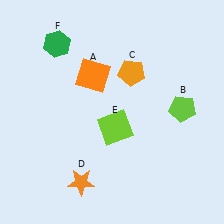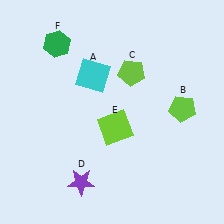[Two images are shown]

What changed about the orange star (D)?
In Image 1, D is orange. In Image 2, it changed to purple.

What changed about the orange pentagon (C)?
In Image 1, C is orange. In Image 2, it changed to lime.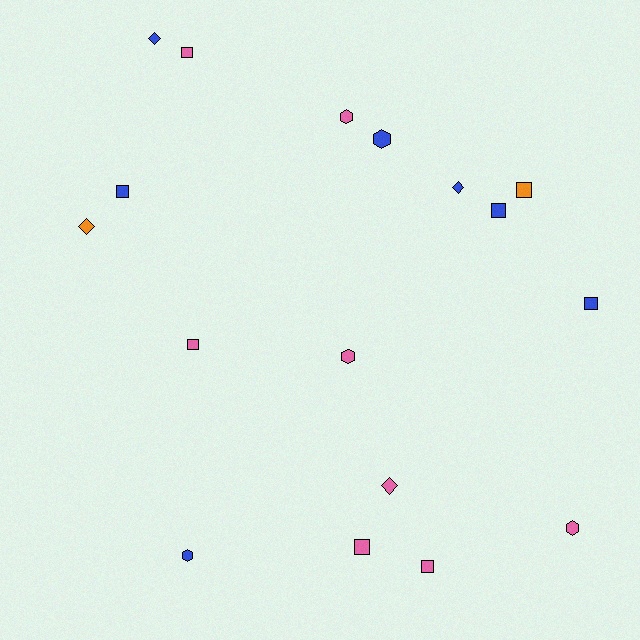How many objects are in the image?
There are 17 objects.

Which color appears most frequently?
Pink, with 8 objects.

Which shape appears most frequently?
Square, with 8 objects.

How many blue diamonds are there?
There are 2 blue diamonds.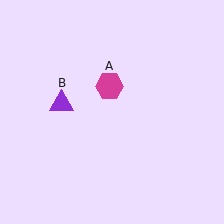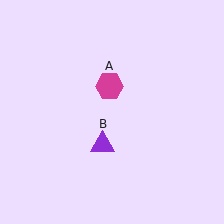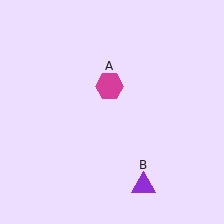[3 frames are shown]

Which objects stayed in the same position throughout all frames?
Magenta hexagon (object A) remained stationary.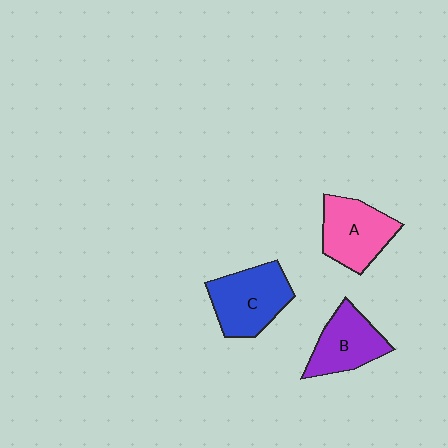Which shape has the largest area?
Shape C (blue).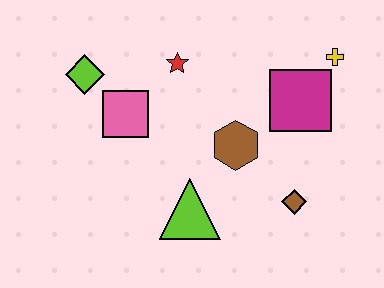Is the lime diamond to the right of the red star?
No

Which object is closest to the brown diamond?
The brown hexagon is closest to the brown diamond.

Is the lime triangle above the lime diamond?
No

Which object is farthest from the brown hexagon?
The lime diamond is farthest from the brown hexagon.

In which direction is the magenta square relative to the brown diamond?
The magenta square is above the brown diamond.